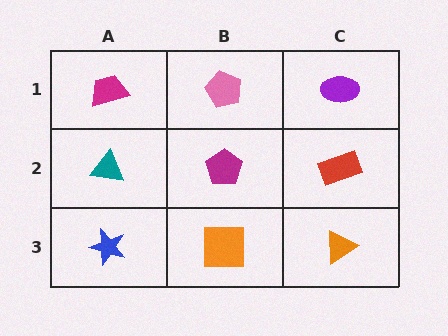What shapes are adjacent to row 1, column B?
A magenta pentagon (row 2, column B), a magenta trapezoid (row 1, column A), a purple ellipse (row 1, column C).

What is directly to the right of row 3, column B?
An orange triangle.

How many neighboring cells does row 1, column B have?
3.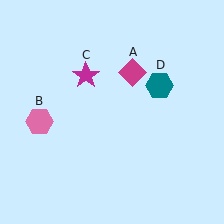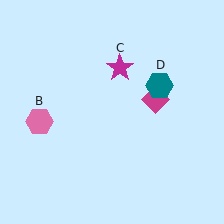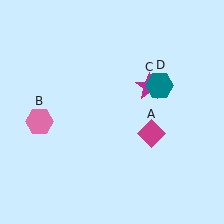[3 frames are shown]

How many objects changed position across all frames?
2 objects changed position: magenta diamond (object A), magenta star (object C).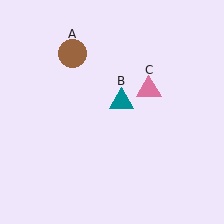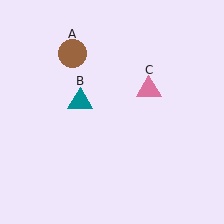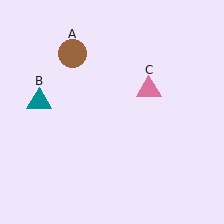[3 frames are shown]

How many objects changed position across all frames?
1 object changed position: teal triangle (object B).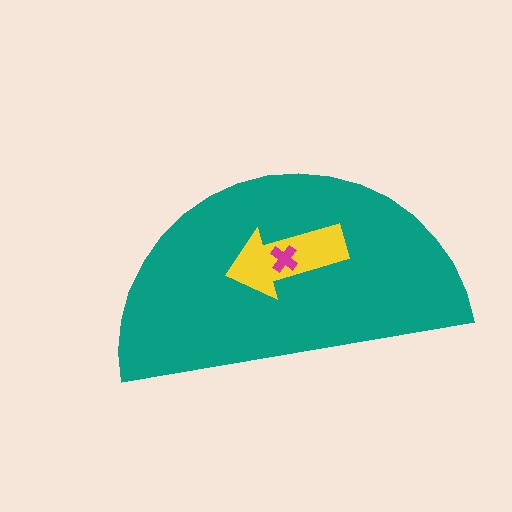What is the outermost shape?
The teal semicircle.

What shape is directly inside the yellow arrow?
The magenta cross.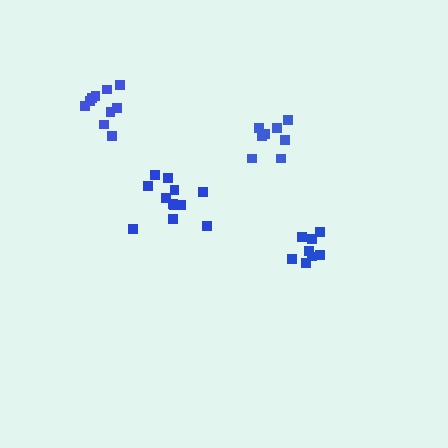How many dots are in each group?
Group 1: 10 dots, Group 2: 8 dots, Group 3: 8 dots, Group 4: 12 dots (38 total).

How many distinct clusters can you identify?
There are 4 distinct clusters.